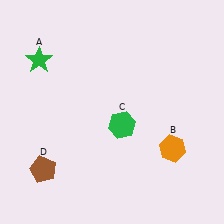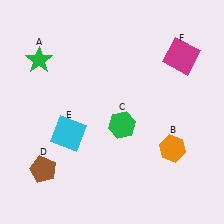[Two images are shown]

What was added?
A cyan square (E), a magenta square (F) were added in Image 2.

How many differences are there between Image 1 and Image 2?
There are 2 differences between the two images.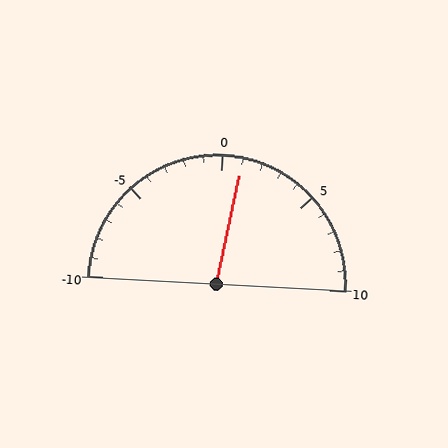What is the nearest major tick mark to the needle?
The nearest major tick mark is 0.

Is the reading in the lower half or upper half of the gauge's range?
The reading is in the upper half of the range (-10 to 10).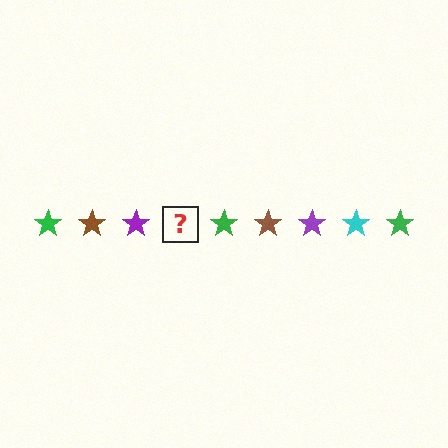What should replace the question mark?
The question mark should be replaced with a cyan star.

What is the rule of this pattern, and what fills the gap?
The rule is that the pattern cycles through green, brown, purple, cyan stars. The gap should be filled with a cyan star.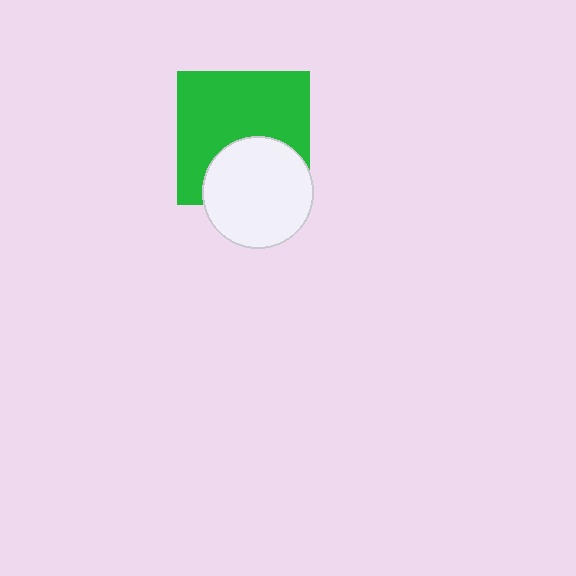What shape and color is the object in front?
The object in front is a white circle.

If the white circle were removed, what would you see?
You would see the complete green square.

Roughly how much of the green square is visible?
About half of it is visible (roughly 64%).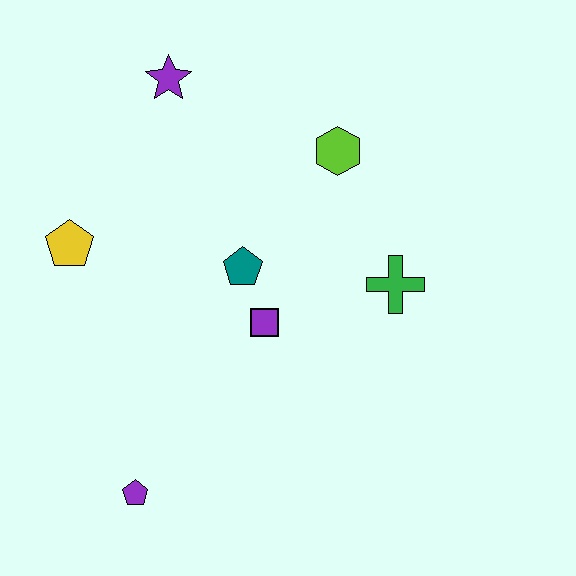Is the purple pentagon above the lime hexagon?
No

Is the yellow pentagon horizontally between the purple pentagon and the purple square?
No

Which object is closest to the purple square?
The teal pentagon is closest to the purple square.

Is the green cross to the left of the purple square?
No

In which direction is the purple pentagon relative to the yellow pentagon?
The purple pentagon is below the yellow pentagon.